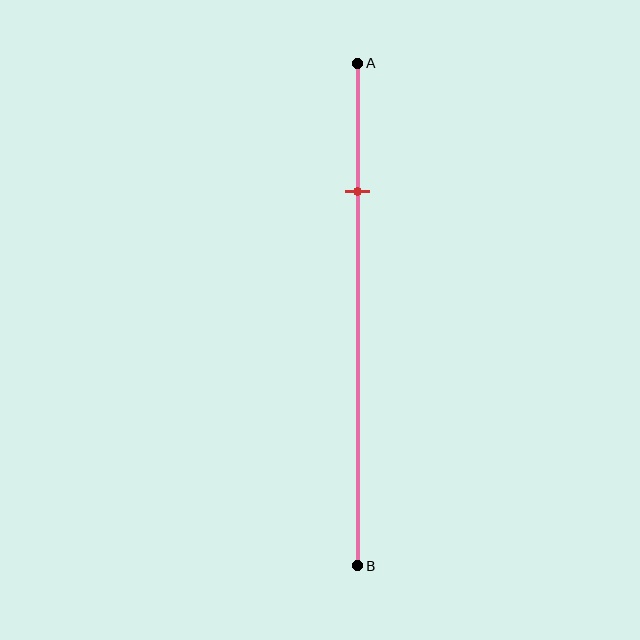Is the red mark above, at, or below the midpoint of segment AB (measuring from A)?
The red mark is above the midpoint of segment AB.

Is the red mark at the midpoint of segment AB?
No, the mark is at about 25% from A, not at the 50% midpoint.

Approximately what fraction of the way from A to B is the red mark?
The red mark is approximately 25% of the way from A to B.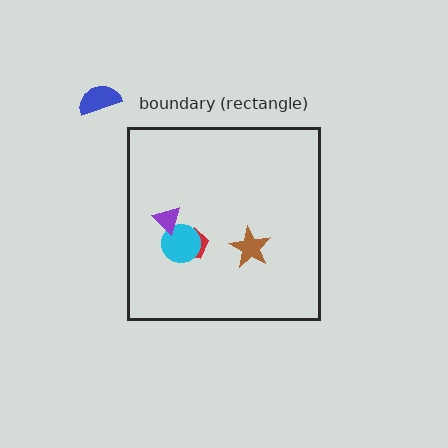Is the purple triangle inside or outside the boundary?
Inside.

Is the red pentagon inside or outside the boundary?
Inside.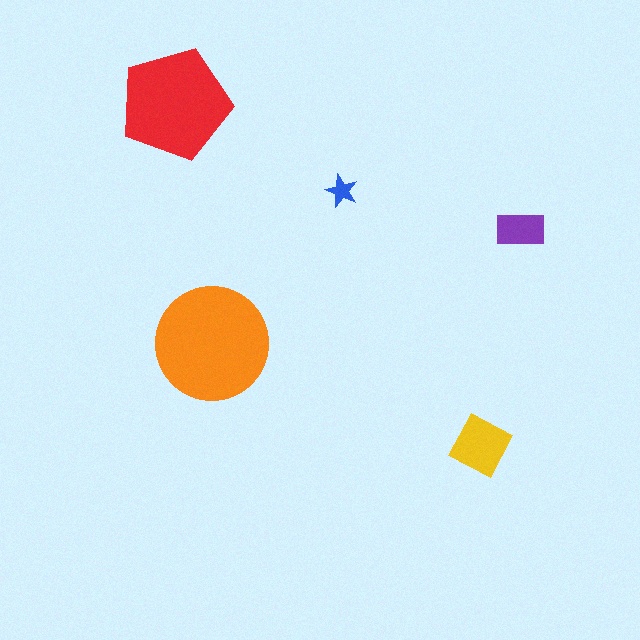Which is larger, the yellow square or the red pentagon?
The red pentagon.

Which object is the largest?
The orange circle.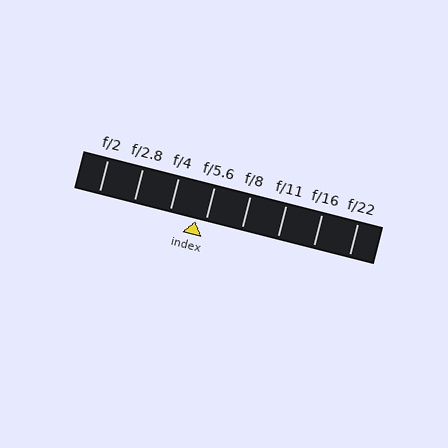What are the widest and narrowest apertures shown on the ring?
The widest aperture shown is f/2 and the narrowest is f/22.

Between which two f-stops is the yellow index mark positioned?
The index mark is between f/4 and f/5.6.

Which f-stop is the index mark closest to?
The index mark is closest to f/5.6.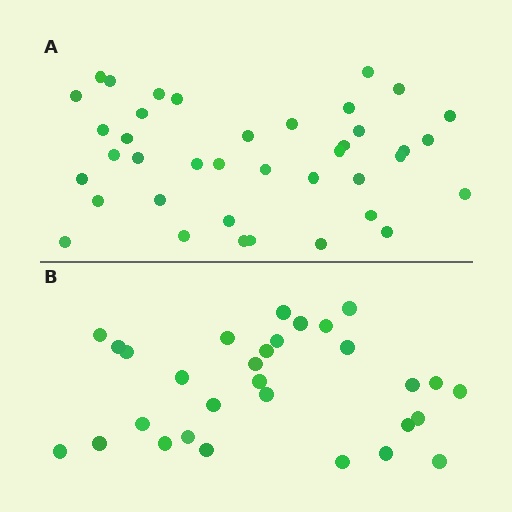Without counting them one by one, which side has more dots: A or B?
Region A (the top region) has more dots.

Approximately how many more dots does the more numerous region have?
Region A has roughly 8 or so more dots than region B.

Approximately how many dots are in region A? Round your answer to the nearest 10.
About 40 dots. (The exact count is 39, which rounds to 40.)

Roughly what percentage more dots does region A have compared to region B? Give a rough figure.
About 30% more.